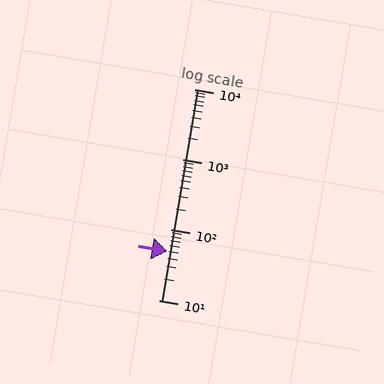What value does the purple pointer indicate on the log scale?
The pointer indicates approximately 50.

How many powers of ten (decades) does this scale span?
The scale spans 3 decades, from 10 to 10000.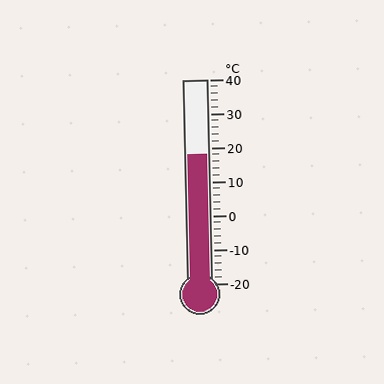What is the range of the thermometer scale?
The thermometer scale ranges from -20°C to 40°C.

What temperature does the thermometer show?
The thermometer shows approximately 18°C.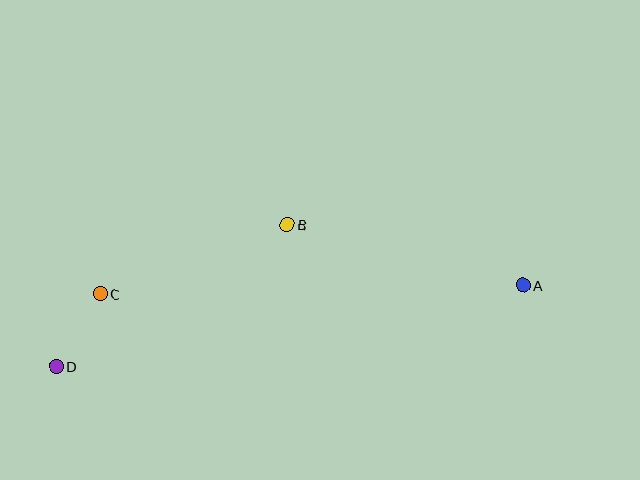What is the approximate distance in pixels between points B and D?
The distance between B and D is approximately 271 pixels.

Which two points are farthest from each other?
Points A and D are farthest from each other.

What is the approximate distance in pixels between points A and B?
The distance between A and B is approximately 243 pixels.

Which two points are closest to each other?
Points C and D are closest to each other.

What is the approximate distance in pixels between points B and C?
The distance between B and C is approximately 199 pixels.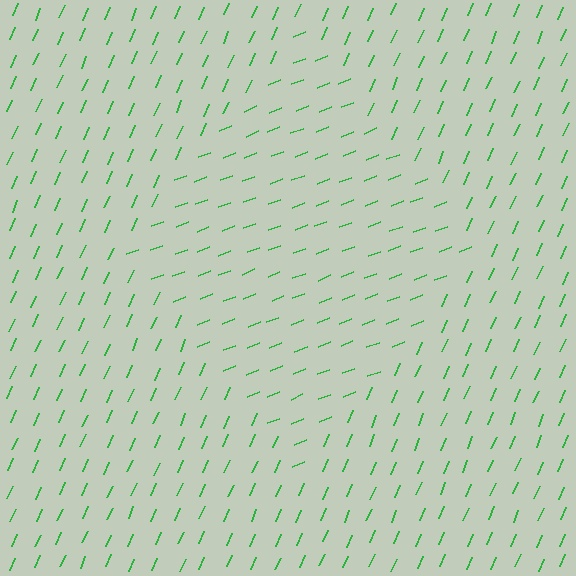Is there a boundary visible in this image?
Yes, there is a texture boundary formed by a change in line orientation.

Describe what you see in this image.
The image is filled with small green line segments. A diamond region in the image has lines oriented differently from the surrounding lines, creating a visible texture boundary.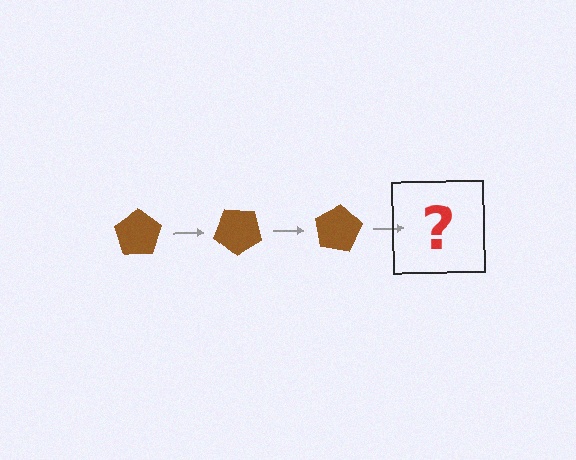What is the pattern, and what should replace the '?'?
The pattern is that the pentagon rotates 40 degrees each step. The '?' should be a brown pentagon rotated 120 degrees.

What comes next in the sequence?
The next element should be a brown pentagon rotated 120 degrees.